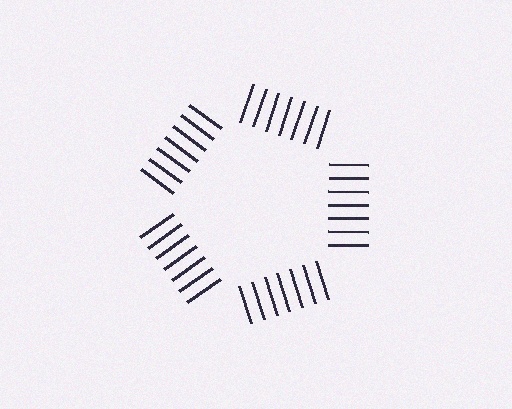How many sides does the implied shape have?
5 sides — the line-ends trace a pentagon.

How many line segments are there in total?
35 — 7 along each of the 5 edges.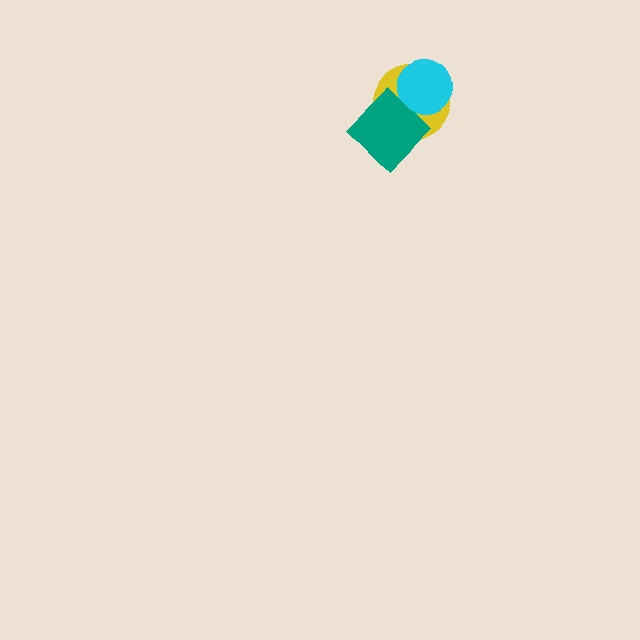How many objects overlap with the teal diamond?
2 objects overlap with the teal diamond.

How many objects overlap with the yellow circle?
2 objects overlap with the yellow circle.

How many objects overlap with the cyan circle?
2 objects overlap with the cyan circle.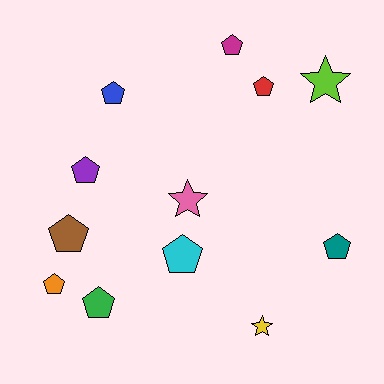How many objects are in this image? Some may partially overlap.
There are 12 objects.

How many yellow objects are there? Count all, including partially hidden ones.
There is 1 yellow object.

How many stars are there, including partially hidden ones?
There are 3 stars.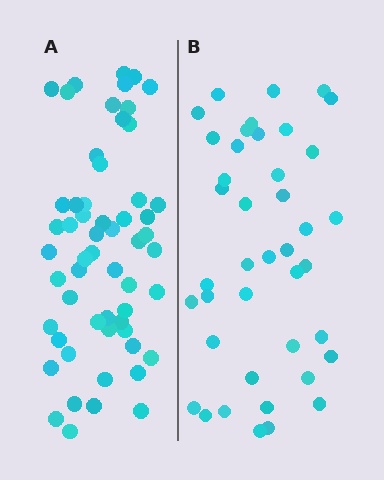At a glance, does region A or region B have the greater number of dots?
Region A (the left region) has more dots.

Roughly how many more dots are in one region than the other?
Region A has approximately 15 more dots than region B.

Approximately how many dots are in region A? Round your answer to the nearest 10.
About 60 dots. (The exact count is 57, which rounds to 60.)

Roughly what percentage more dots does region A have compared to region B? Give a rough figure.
About 40% more.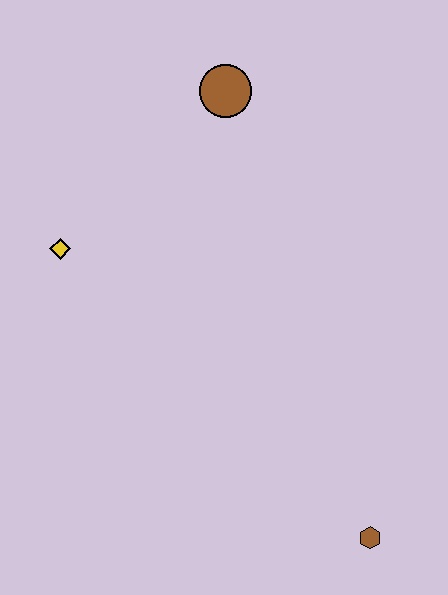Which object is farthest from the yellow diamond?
The brown hexagon is farthest from the yellow diamond.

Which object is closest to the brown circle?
The yellow diamond is closest to the brown circle.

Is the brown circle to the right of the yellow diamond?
Yes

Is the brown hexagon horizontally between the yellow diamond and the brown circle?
No